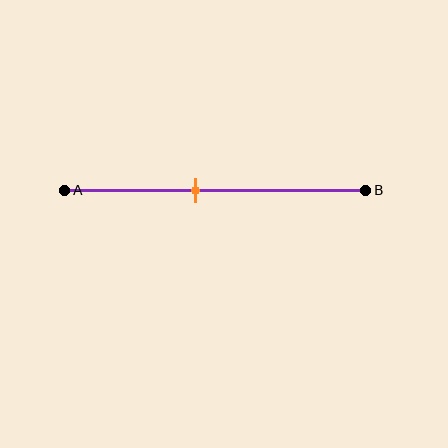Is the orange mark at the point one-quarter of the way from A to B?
No, the mark is at about 45% from A, not at the 25% one-quarter point.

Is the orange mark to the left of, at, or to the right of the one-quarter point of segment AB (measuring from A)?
The orange mark is to the right of the one-quarter point of segment AB.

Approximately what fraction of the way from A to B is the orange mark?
The orange mark is approximately 45% of the way from A to B.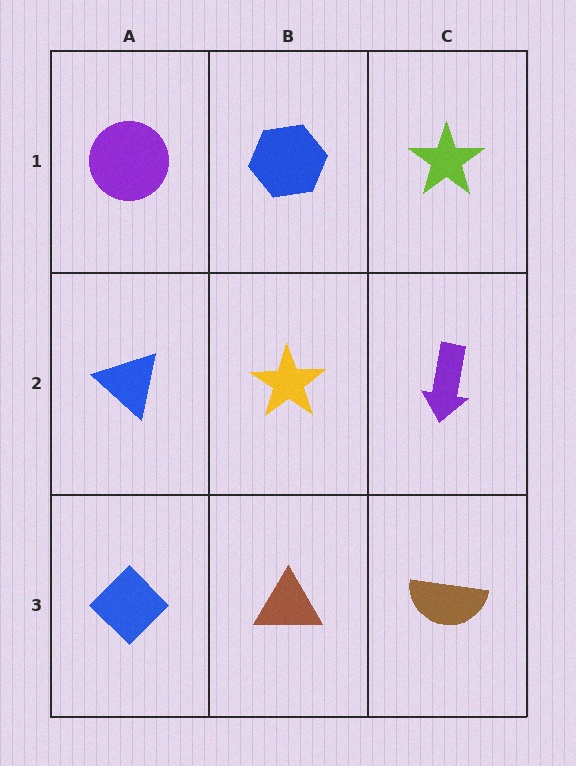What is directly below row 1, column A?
A blue triangle.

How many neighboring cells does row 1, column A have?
2.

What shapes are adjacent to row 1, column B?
A yellow star (row 2, column B), a purple circle (row 1, column A), a lime star (row 1, column C).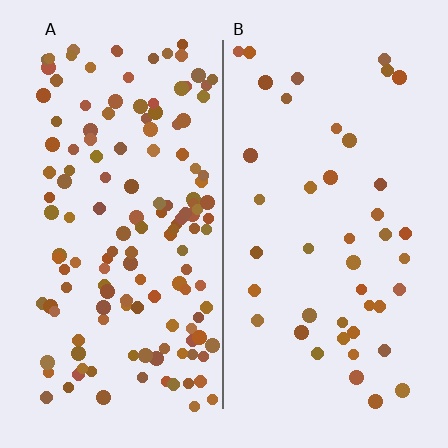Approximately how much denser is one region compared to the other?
Approximately 3.3× — region A over region B.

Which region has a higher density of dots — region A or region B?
A (the left).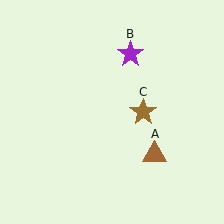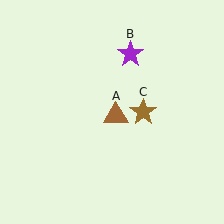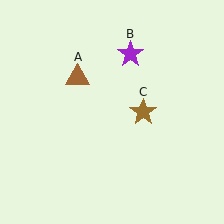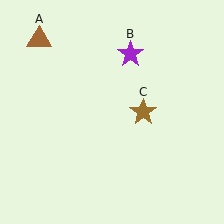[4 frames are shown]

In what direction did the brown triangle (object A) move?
The brown triangle (object A) moved up and to the left.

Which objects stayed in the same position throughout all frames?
Purple star (object B) and brown star (object C) remained stationary.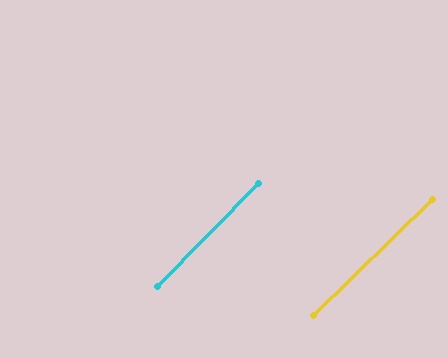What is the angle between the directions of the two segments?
Approximately 2 degrees.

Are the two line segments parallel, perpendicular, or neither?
Parallel — their directions differ by only 1.8°.